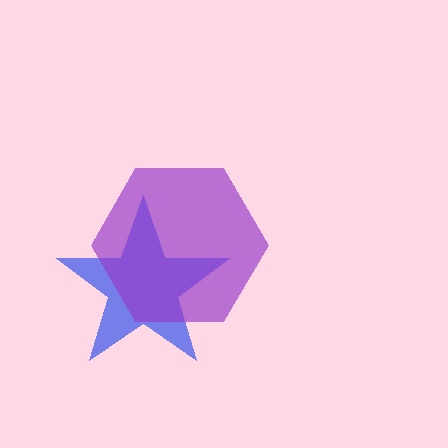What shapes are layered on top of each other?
The layered shapes are: a blue star, a purple hexagon.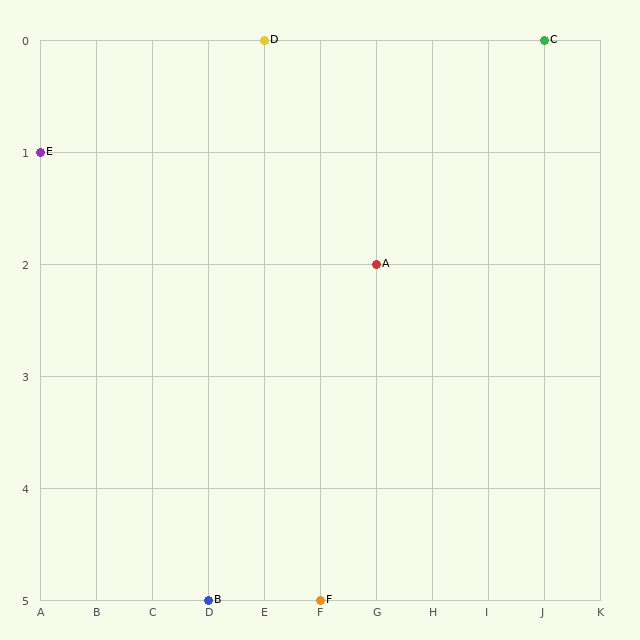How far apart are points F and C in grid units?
Points F and C are 4 columns and 5 rows apart (about 6.4 grid units diagonally).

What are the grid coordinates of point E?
Point E is at grid coordinates (A, 1).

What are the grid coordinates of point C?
Point C is at grid coordinates (J, 0).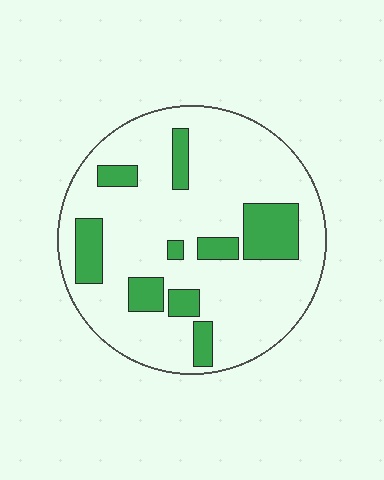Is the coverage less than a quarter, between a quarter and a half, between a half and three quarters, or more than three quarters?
Less than a quarter.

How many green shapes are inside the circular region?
9.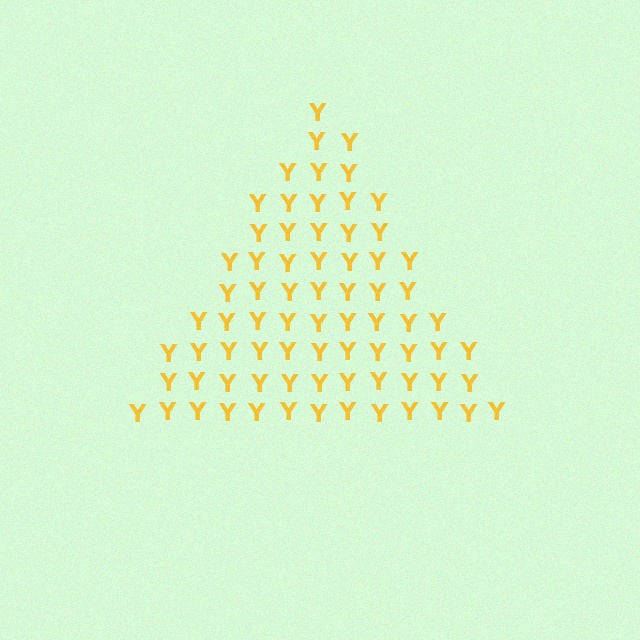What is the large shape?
The large shape is a triangle.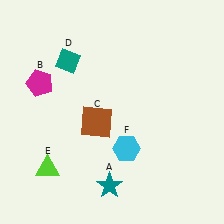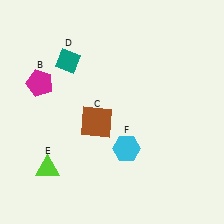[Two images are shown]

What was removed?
The teal star (A) was removed in Image 2.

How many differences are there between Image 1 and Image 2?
There is 1 difference between the two images.